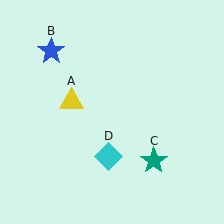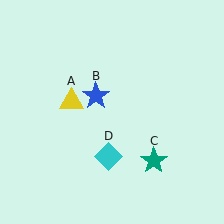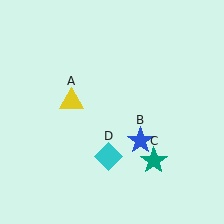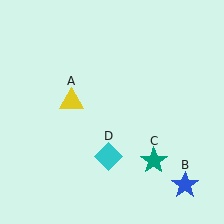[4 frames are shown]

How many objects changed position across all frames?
1 object changed position: blue star (object B).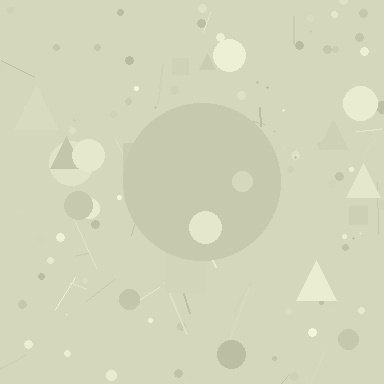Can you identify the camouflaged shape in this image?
The camouflaged shape is a circle.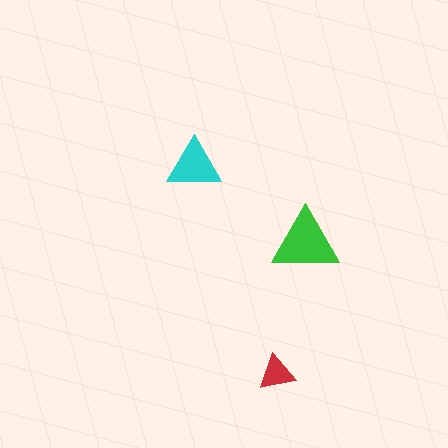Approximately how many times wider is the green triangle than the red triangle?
About 2 times wider.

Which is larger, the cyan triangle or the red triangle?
The cyan one.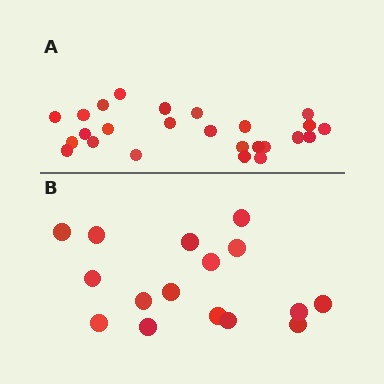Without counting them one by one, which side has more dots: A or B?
Region A (the top region) has more dots.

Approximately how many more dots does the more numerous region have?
Region A has roughly 8 or so more dots than region B.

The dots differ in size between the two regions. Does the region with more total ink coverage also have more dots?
No. Region B has more total ink coverage because its dots are larger, but region A actually contains more individual dots. Total area can be misleading — the number of items is what matters here.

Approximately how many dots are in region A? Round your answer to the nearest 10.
About 20 dots. (The exact count is 25, which rounds to 20.)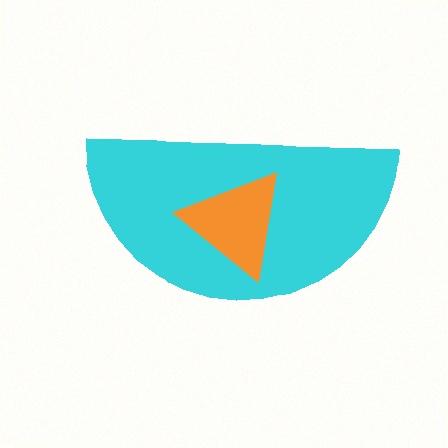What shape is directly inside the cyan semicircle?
The orange triangle.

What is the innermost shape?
The orange triangle.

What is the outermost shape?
The cyan semicircle.